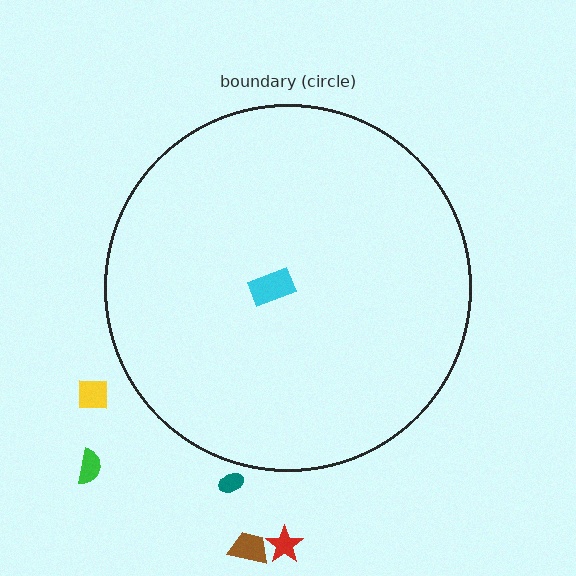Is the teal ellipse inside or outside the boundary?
Outside.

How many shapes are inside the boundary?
1 inside, 5 outside.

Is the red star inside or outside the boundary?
Outside.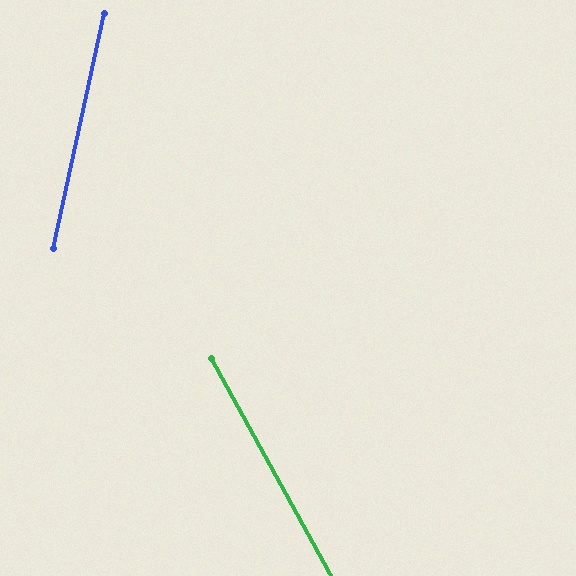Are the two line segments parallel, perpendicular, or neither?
Neither parallel nor perpendicular — they differ by about 41°.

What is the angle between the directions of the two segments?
Approximately 41 degrees.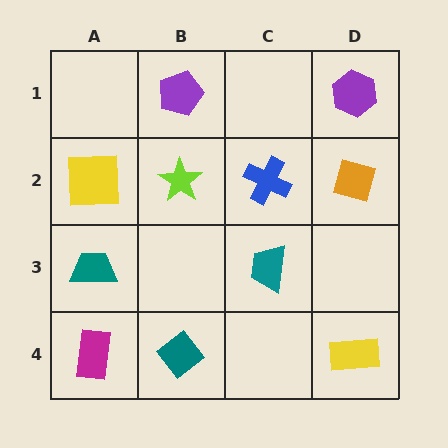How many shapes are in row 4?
3 shapes.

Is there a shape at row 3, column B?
No, that cell is empty.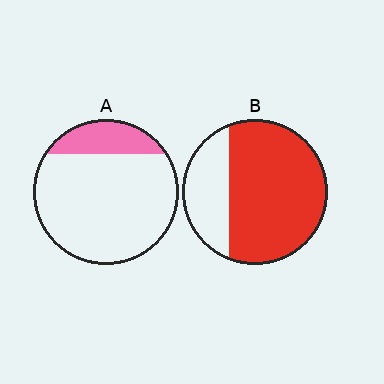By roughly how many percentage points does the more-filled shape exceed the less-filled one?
By roughly 55 percentage points (B over A).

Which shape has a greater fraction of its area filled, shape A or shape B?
Shape B.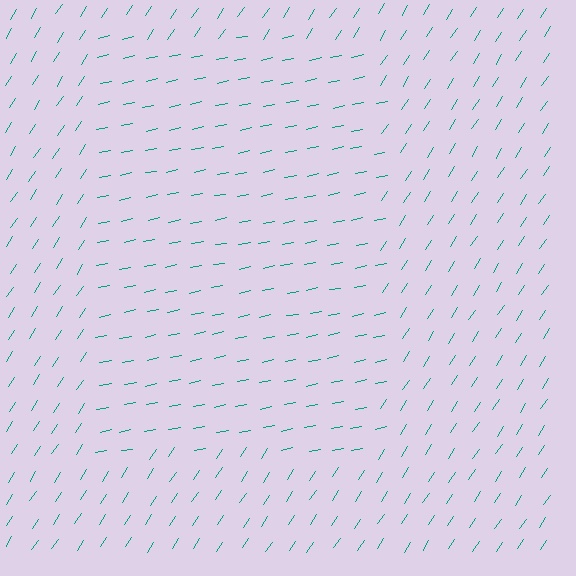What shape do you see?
I see a rectangle.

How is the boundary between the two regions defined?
The boundary is defined purely by a change in line orientation (approximately 45 degrees difference). All lines are the same color and thickness.